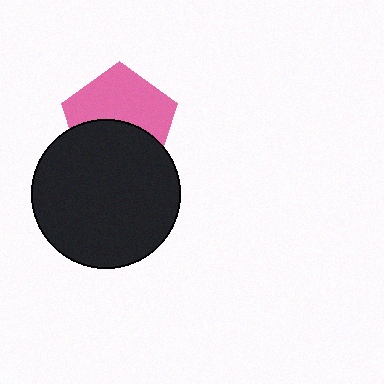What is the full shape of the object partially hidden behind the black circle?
The partially hidden object is a pink pentagon.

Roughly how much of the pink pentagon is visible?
About half of it is visible (roughly 56%).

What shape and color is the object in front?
The object in front is a black circle.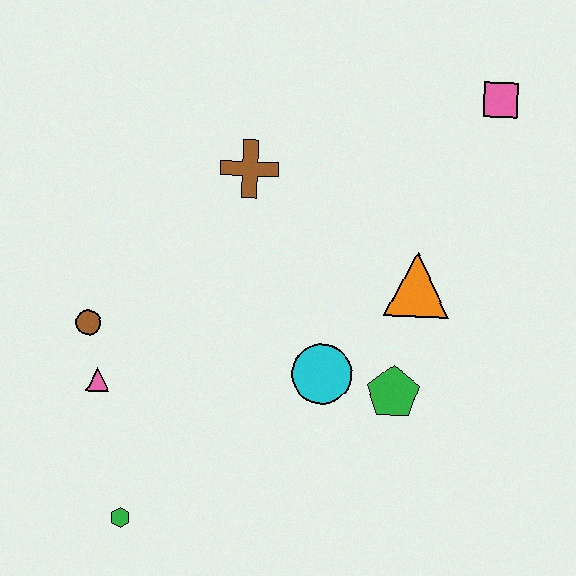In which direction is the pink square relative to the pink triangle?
The pink square is to the right of the pink triangle.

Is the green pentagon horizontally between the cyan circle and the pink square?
Yes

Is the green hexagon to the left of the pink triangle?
No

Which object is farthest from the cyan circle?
The pink square is farthest from the cyan circle.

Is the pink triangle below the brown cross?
Yes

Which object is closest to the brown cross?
The orange triangle is closest to the brown cross.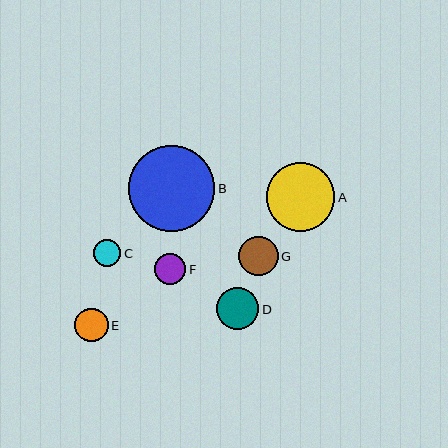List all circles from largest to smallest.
From largest to smallest: B, A, D, G, E, F, C.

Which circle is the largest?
Circle B is the largest with a size of approximately 87 pixels.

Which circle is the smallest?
Circle C is the smallest with a size of approximately 27 pixels.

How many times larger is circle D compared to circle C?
Circle D is approximately 1.6 times the size of circle C.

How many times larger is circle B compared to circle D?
Circle B is approximately 2.1 times the size of circle D.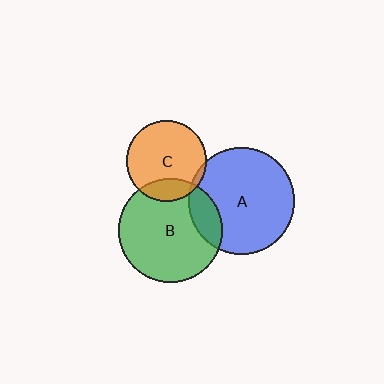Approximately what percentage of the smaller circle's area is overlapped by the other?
Approximately 15%.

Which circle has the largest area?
Circle A (blue).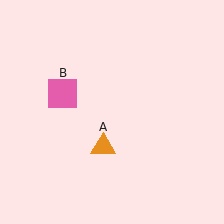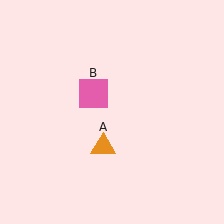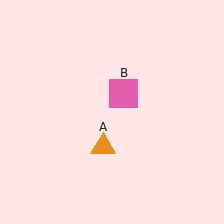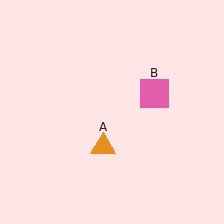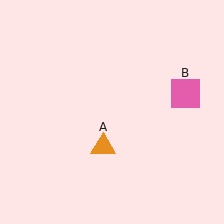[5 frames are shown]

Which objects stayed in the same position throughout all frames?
Orange triangle (object A) remained stationary.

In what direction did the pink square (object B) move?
The pink square (object B) moved right.